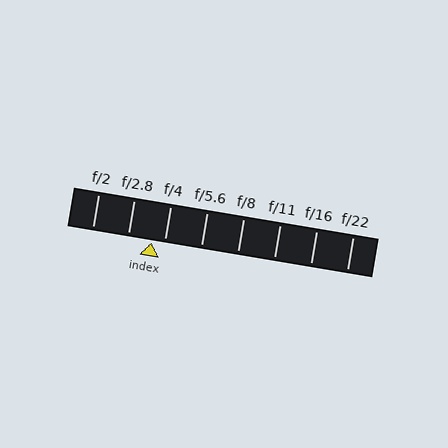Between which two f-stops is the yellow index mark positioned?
The index mark is between f/2.8 and f/4.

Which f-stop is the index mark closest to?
The index mark is closest to f/4.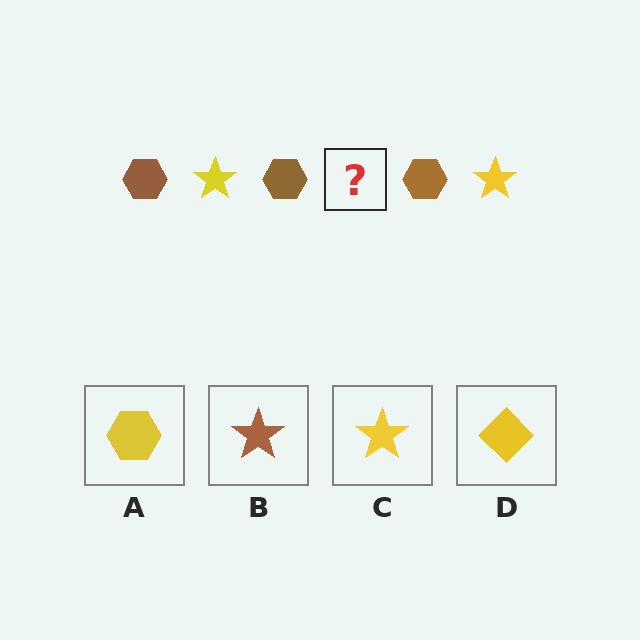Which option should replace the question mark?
Option C.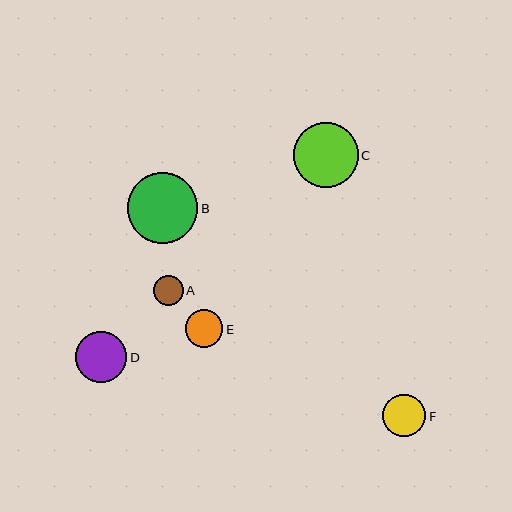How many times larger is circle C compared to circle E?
Circle C is approximately 1.7 times the size of circle E.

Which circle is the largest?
Circle B is the largest with a size of approximately 71 pixels.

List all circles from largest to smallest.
From largest to smallest: B, C, D, F, E, A.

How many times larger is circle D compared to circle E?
Circle D is approximately 1.4 times the size of circle E.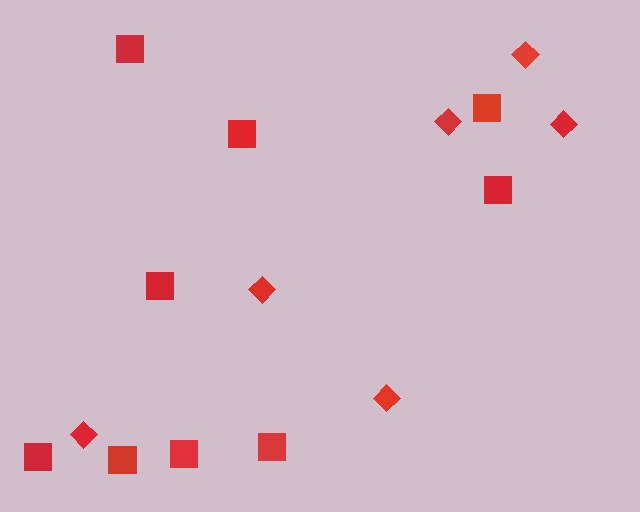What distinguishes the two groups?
There are 2 groups: one group of diamonds (6) and one group of squares (9).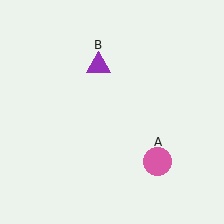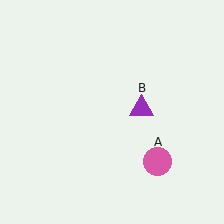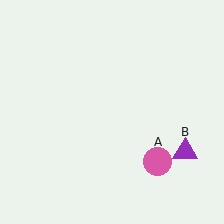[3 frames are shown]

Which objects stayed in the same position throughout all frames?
Pink circle (object A) remained stationary.